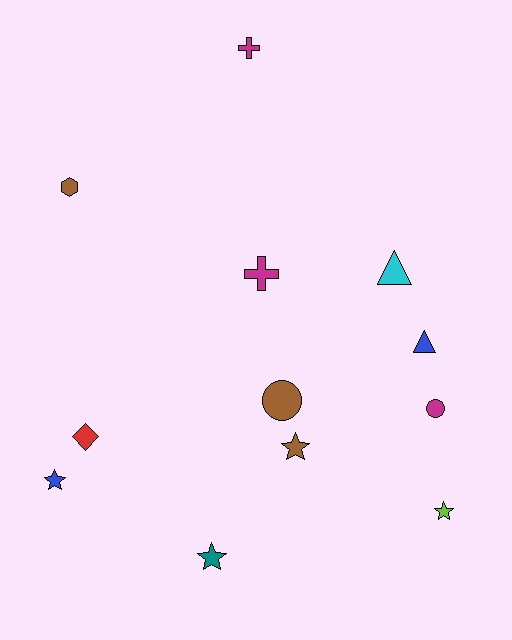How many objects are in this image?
There are 12 objects.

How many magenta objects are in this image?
There are 3 magenta objects.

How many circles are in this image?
There are 2 circles.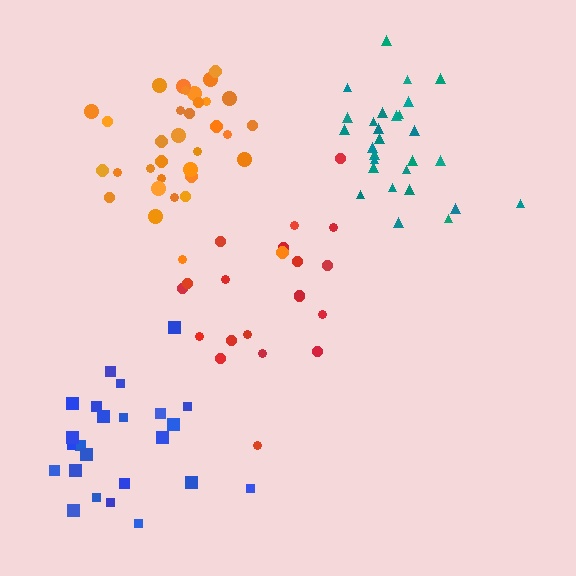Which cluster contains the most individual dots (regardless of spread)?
Orange (34).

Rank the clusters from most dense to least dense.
teal, orange, blue, red.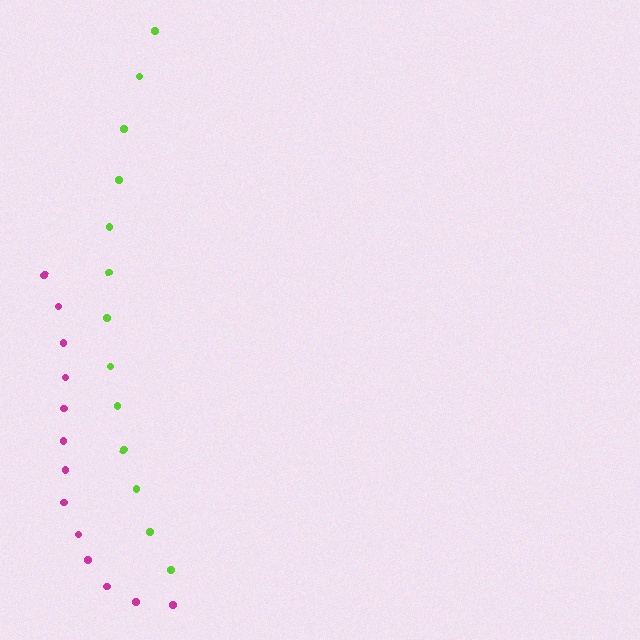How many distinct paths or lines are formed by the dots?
There are 2 distinct paths.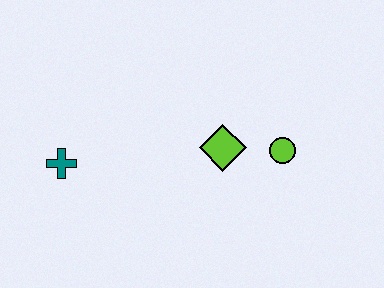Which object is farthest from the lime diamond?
The teal cross is farthest from the lime diamond.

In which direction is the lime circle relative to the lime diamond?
The lime circle is to the right of the lime diamond.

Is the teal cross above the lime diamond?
No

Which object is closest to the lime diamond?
The lime circle is closest to the lime diamond.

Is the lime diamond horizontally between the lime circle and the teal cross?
Yes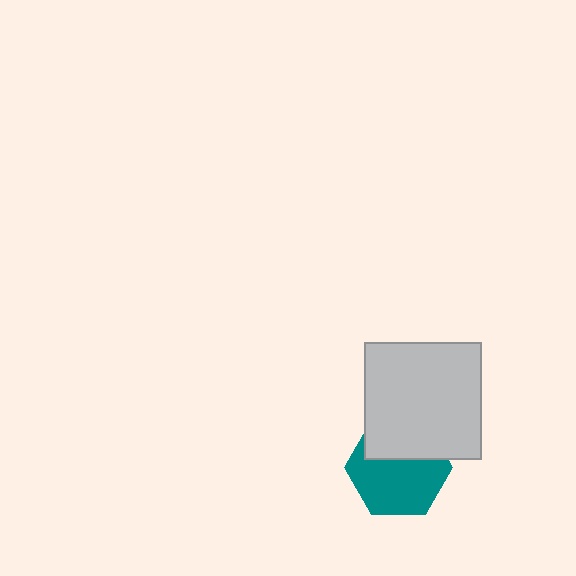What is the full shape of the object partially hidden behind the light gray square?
The partially hidden object is a teal hexagon.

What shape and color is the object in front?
The object in front is a light gray square.